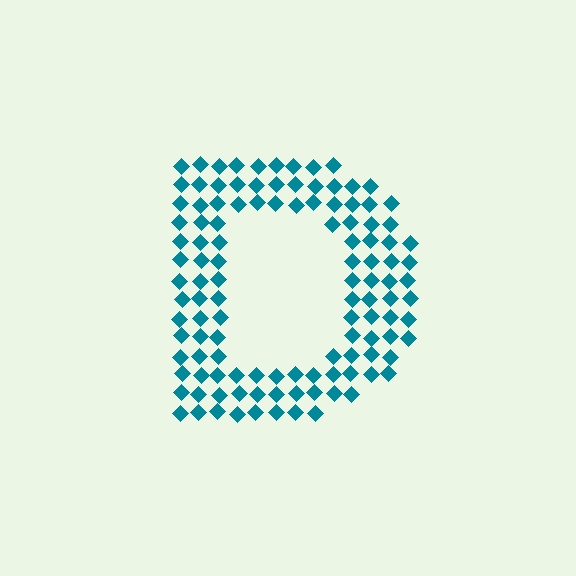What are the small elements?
The small elements are diamonds.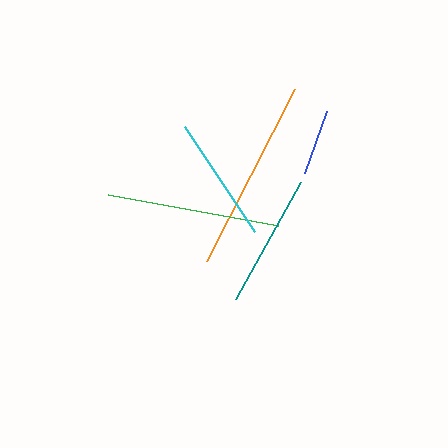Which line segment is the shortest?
The blue line is the shortest at approximately 65 pixels.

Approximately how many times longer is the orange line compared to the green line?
The orange line is approximately 1.1 times the length of the green line.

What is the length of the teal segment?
The teal segment is approximately 134 pixels long.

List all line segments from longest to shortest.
From longest to shortest: orange, green, teal, cyan, blue.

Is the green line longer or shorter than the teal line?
The green line is longer than the teal line.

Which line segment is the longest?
The orange line is the longest at approximately 194 pixels.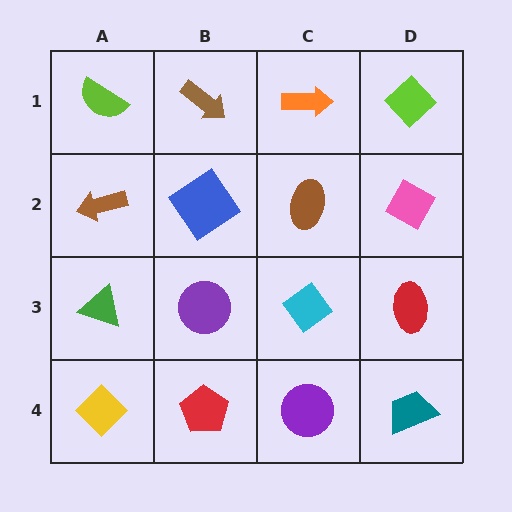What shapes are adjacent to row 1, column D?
A pink diamond (row 2, column D), an orange arrow (row 1, column C).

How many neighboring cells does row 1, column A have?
2.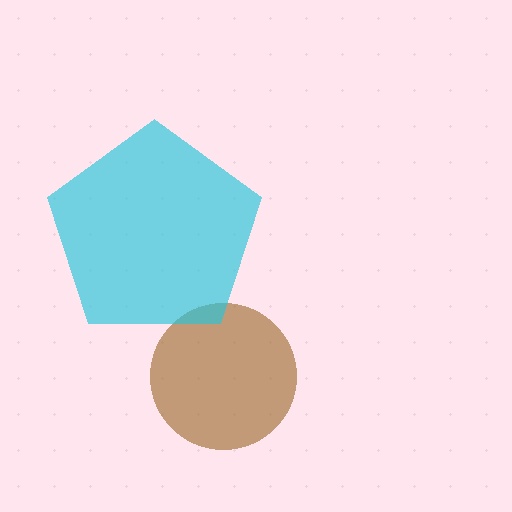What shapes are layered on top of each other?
The layered shapes are: a brown circle, a cyan pentagon.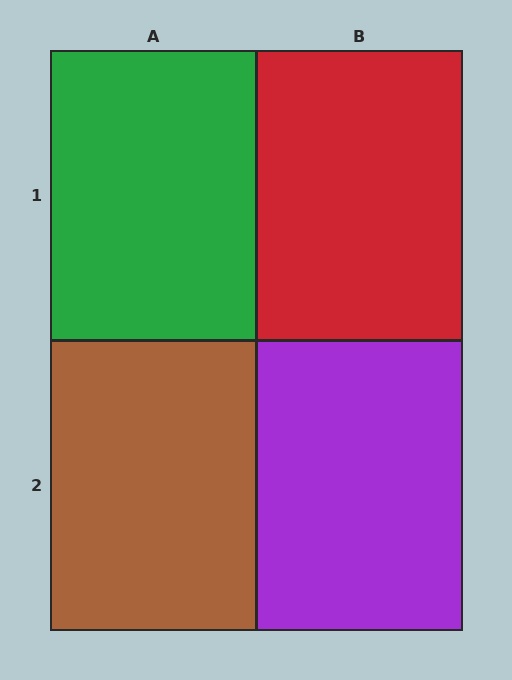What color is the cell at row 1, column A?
Green.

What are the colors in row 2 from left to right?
Brown, purple.